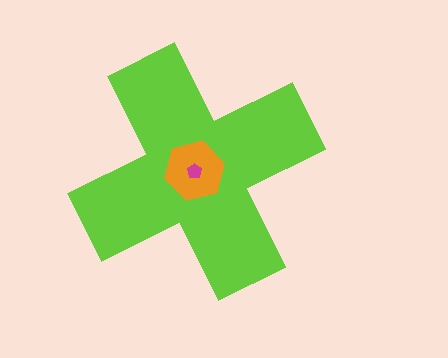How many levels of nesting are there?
3.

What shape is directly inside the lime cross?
The orange hexagon.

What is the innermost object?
The magenta pentagon.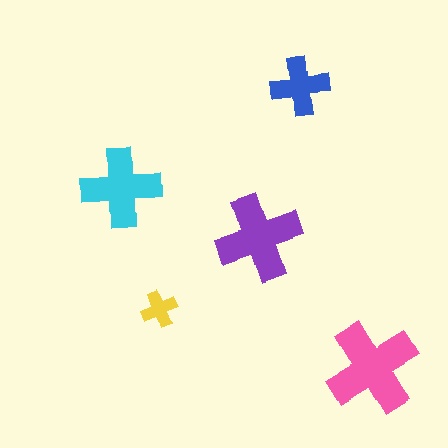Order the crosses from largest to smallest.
the pink one, the purple one, the cyan one, the blue one, the yellow one.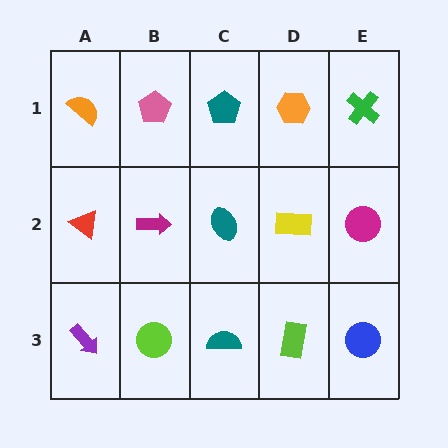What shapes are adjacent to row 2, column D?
An orange hexagon (row 1, column D), a lime rectangle (row 3, column D), a teal ellipse (row 2, column C), a magenta circle (row 2, column E).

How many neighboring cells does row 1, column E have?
2.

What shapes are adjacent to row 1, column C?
A teal ellipse (row 2, column C), a pink pentagon (row 1, column B), an orange hexagon (row 1, column D).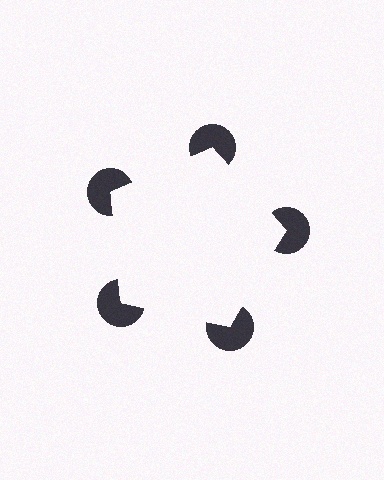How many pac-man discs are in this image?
There are 5 — one at each vertex of the illusory pentagon.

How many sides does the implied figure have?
5 sides.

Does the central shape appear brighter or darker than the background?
It typically appears slightly brighter than the background, even though no actual brightness change is drawn.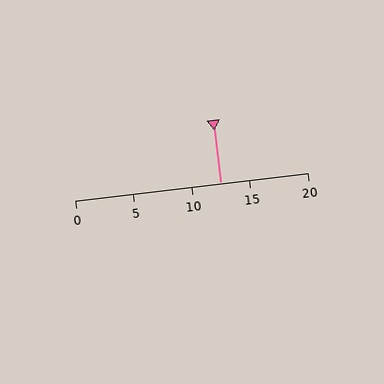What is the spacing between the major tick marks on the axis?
The major ticks are spaced 5 apart.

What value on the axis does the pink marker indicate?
The marker indicates approximately 12.5.